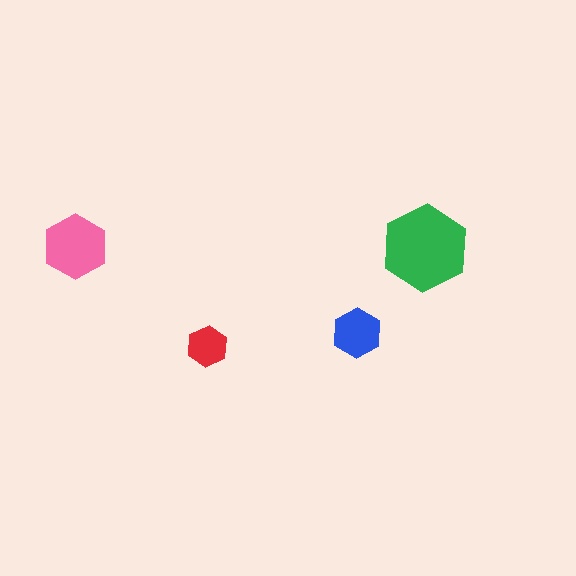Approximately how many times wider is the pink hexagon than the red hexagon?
About 1.5 times wider.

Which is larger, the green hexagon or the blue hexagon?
The green one.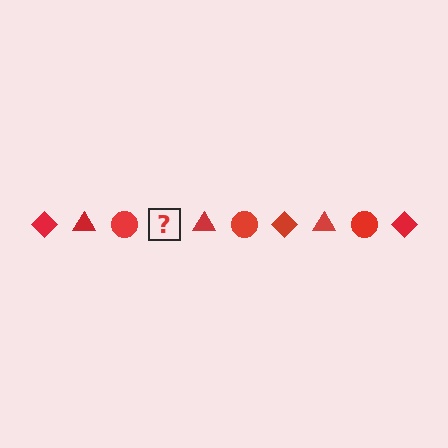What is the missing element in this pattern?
The missing element is a red diamond.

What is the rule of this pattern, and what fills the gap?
The rule is that the pattern cycles through diamond, triangle, circle shapes in red. The gap should be filled with a red diamond.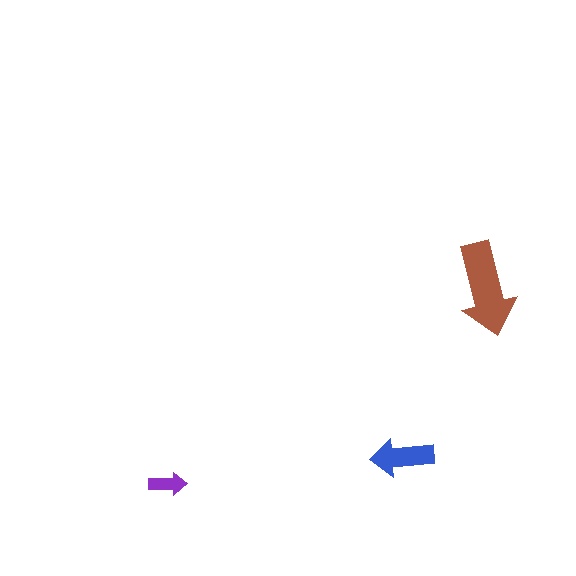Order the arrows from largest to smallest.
the brown one, the blue one, the purple one.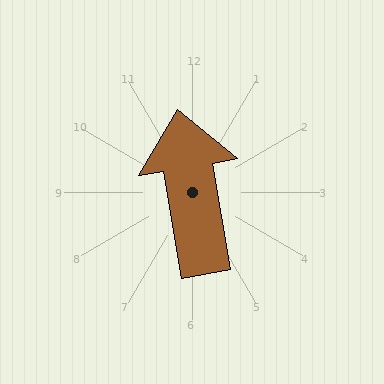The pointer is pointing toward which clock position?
Roughly 12 o'clock.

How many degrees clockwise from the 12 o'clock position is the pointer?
Approximately 350 degrees.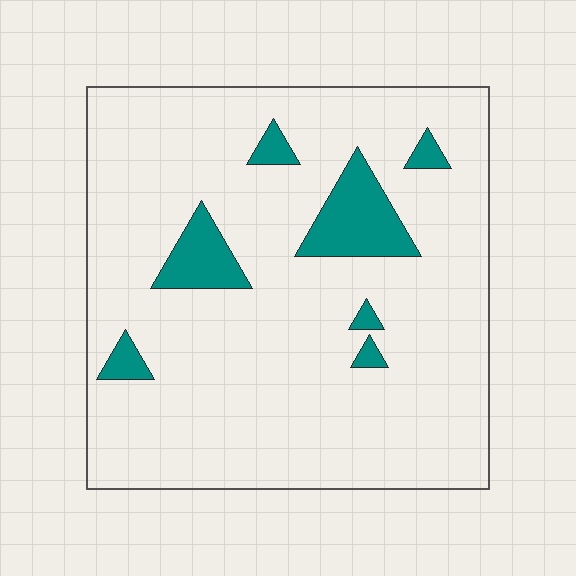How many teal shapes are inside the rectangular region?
7.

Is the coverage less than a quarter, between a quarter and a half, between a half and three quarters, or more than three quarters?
Less than a quarter.